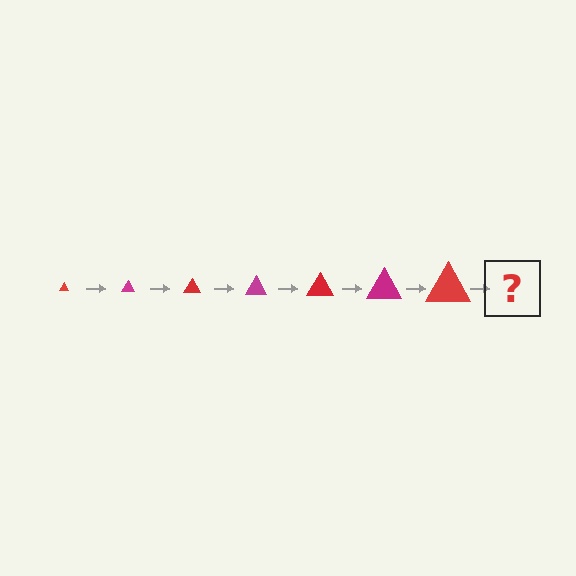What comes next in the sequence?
The next element should be a magenta triangle, larger than the previous one.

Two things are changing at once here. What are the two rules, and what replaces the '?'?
The two rules are that the triangle grows larger each step and the color cycles through red and magenta. The '?' should be a magenta triangle, larger than the previous one.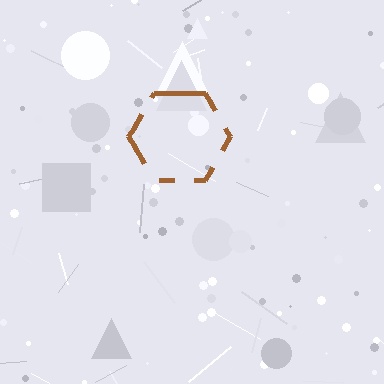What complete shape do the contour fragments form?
The contour fragments form a hexagon.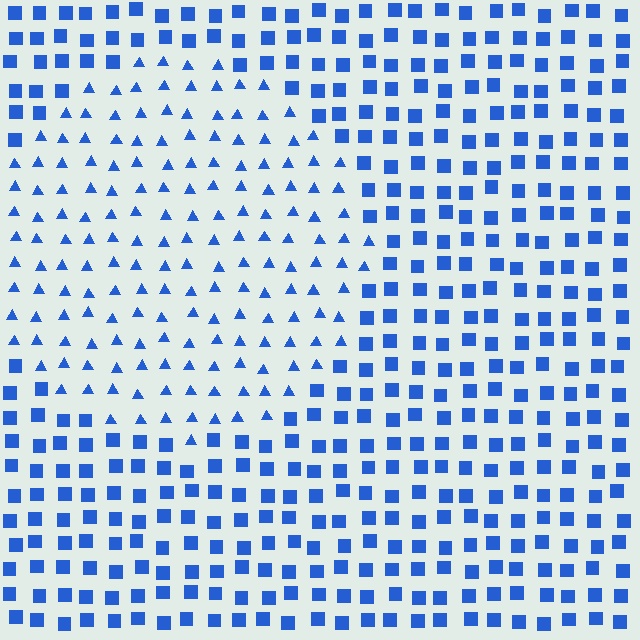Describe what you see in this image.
The image is filled with small blue elements arranged in a uniform grid. A circle-shaped region contains triangles, while the surrounding area contains squares. The boundary is defined purely by the change in element shape.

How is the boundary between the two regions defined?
The boundary is defined by a change in element shape: triangles inside vs. squares outside. All elements share the same color and spacing.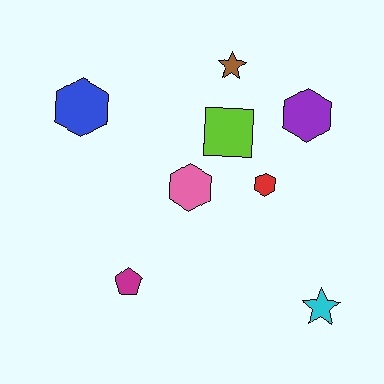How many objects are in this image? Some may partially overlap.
There are 8 objects.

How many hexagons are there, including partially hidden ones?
There are 4 hexagons.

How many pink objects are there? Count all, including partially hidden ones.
There is 1 pink object.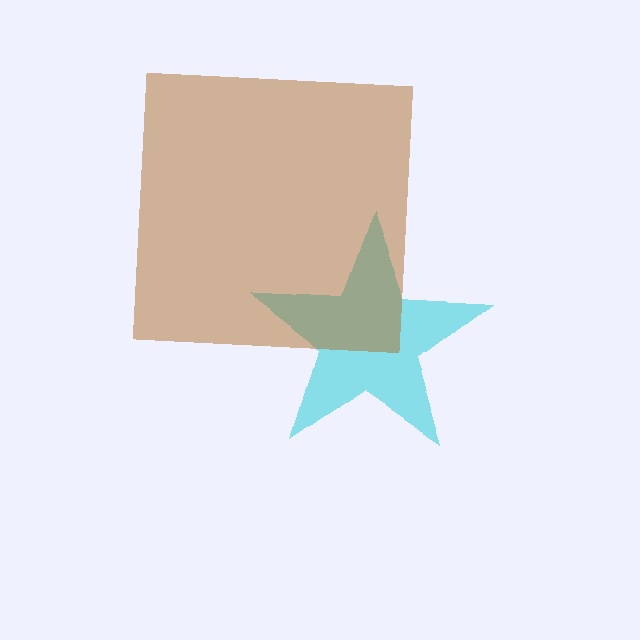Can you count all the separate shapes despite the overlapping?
Yes, there are 2 separate shapes.